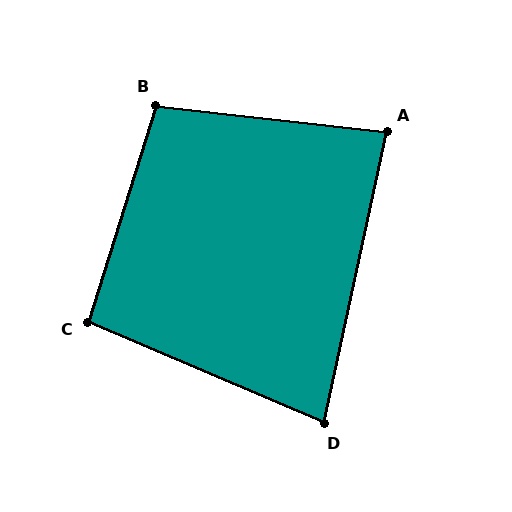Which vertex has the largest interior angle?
B, at approximately 101 degrees.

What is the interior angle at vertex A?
Approximately 84 degrees (acute).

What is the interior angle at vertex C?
Approximately 96 degrees (obtuse).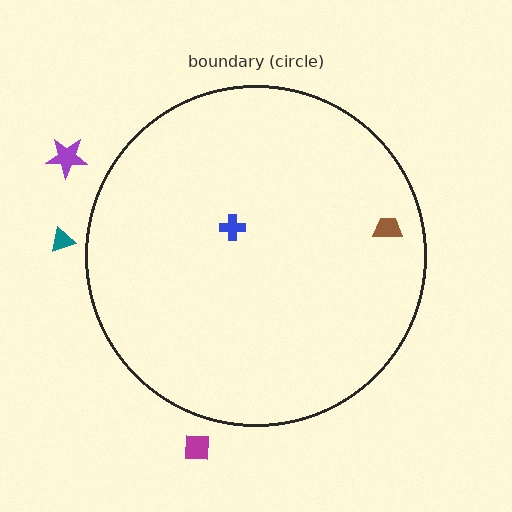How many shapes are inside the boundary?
2 inside, 3 outside.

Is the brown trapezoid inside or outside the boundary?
Inside.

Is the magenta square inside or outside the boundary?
Outside.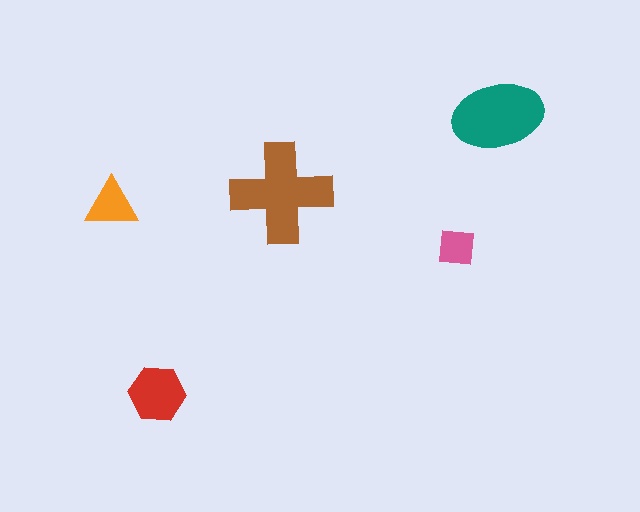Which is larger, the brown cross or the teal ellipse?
The brown cross.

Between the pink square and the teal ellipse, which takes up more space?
The teal ellipse.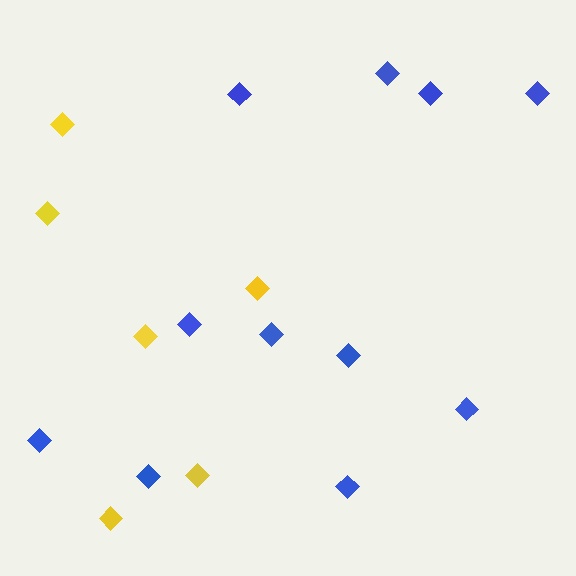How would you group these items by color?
There are 2 groups: one group of yellow diamonds (6) and one group of blue diamonds (11).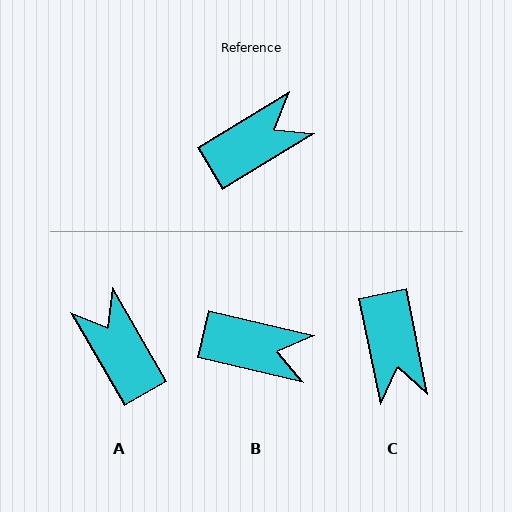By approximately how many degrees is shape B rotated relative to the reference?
Approximately 44 degrees clockwise.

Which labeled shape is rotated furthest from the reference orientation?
C, about 110 degrees away.